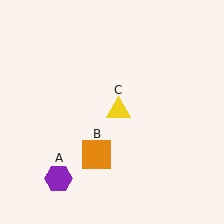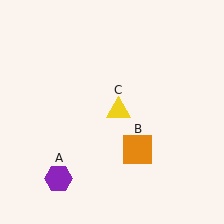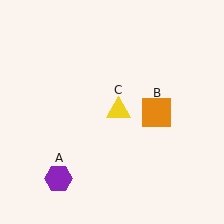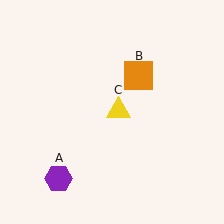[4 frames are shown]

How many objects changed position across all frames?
1 object changed position: orange square (object B).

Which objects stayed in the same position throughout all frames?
Purple hexagon (object A) and yellow triangle (object C) remained stationary.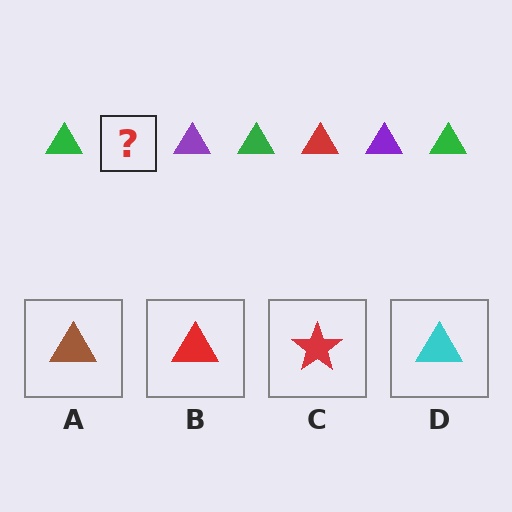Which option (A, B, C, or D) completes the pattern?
B.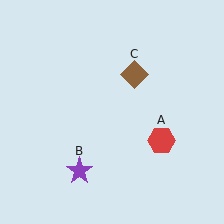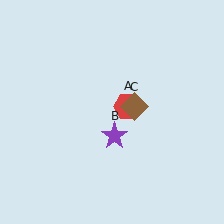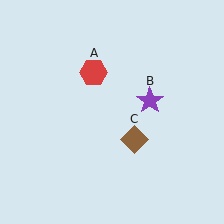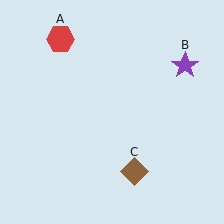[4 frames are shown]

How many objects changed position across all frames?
3 objects changed position: red hexagon (object A), purple star (object B), brown diamond (object C).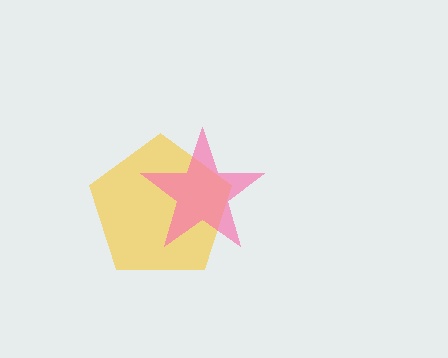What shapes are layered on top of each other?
The layered shapes are: a yellow pentagon, a pink star.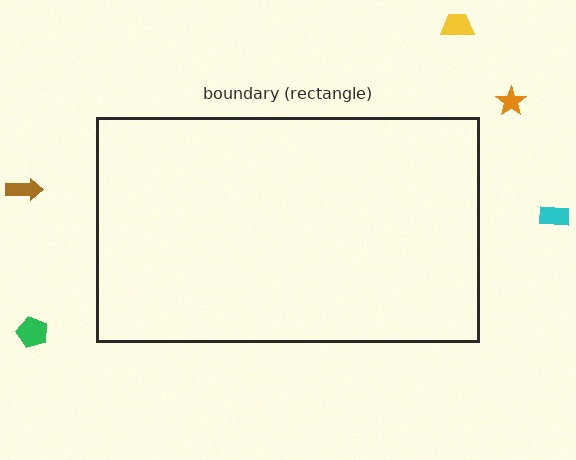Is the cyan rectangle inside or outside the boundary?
Outside.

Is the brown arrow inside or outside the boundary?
Outside.